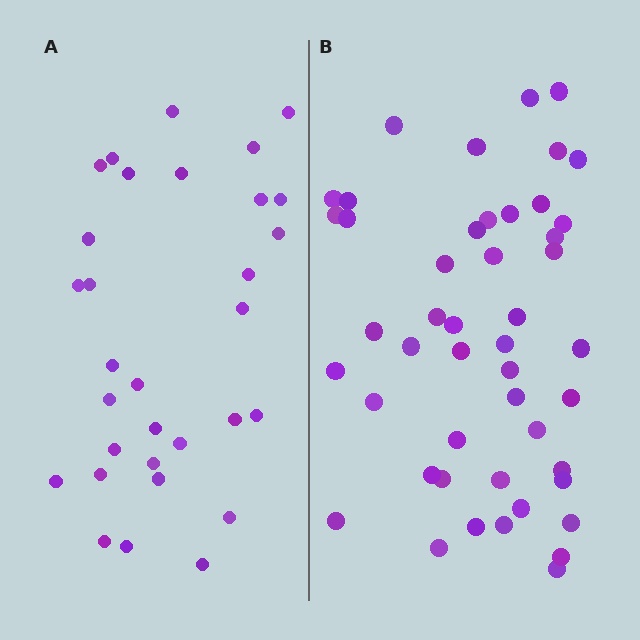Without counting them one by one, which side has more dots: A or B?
Region B (the right region) has more dots.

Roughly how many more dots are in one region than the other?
Region B has approximately 15 more dots than region A.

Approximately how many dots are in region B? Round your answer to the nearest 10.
About 50 dots. (The exact count is 47, which rounds to 50.)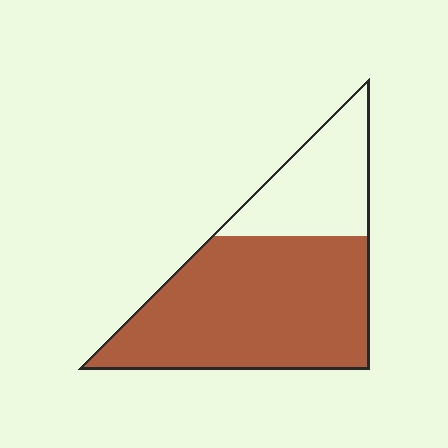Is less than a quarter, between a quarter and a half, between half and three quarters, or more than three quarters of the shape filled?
Between half and three quarters.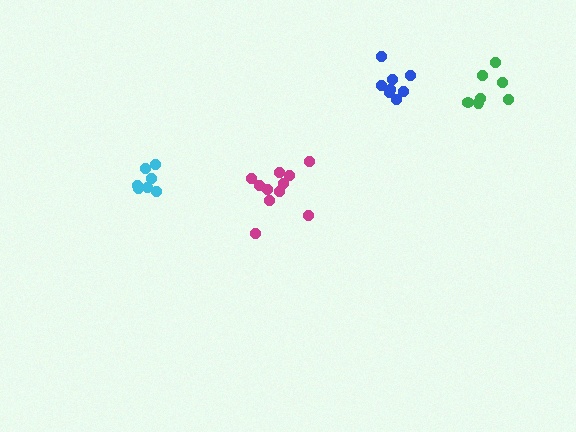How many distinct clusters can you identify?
There are 4 distinct clusters.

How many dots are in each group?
Group 1: 11 dots, Group 2: 7 dots, Group 3: 7 dots, Group 4: 8 dots (33 total).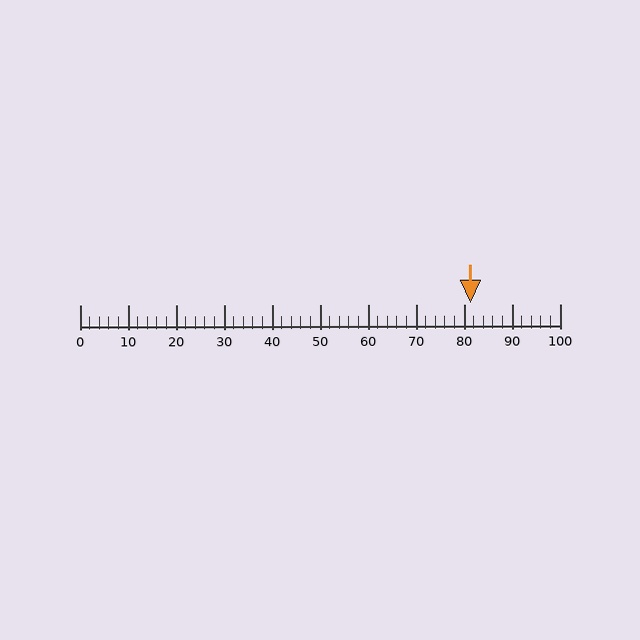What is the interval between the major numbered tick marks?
The major tick marks are spaced 10 units apart.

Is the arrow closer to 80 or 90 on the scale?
The arrow is closer to 80.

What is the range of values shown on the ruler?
The ruler shows values from 0 to 100.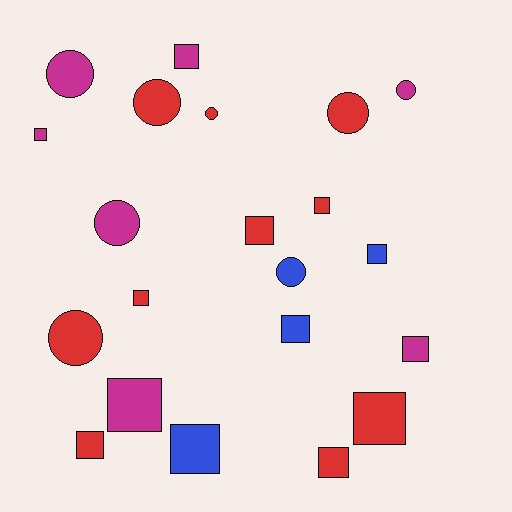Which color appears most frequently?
Red, with 10 objects.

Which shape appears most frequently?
Square, with 13 objects.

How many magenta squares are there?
There are 4 magenta squares.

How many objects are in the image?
There are 21 objects.